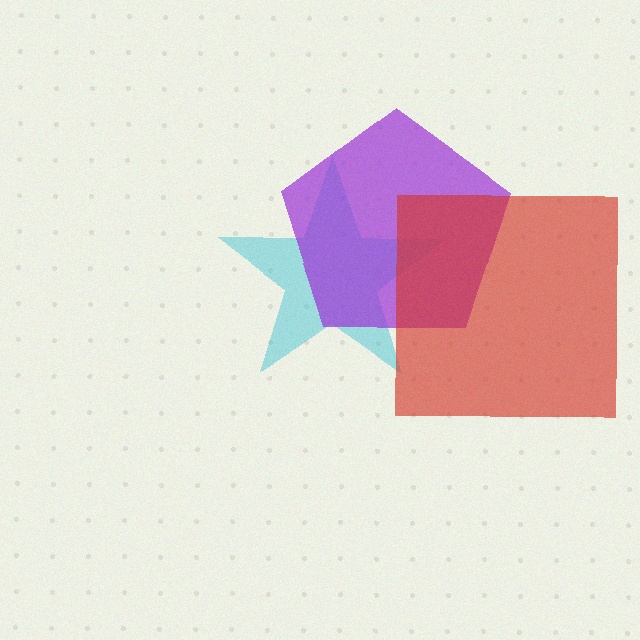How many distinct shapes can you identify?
There are 3 distinct shapes: a cyan star, a purple pentagon, a red square.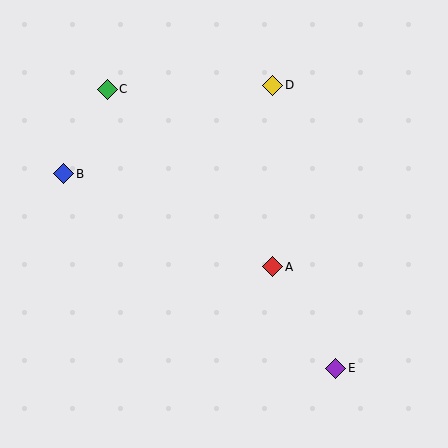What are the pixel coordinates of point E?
Point E is at (336, 368).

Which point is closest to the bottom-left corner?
Point B is closest to the bottom-left corner.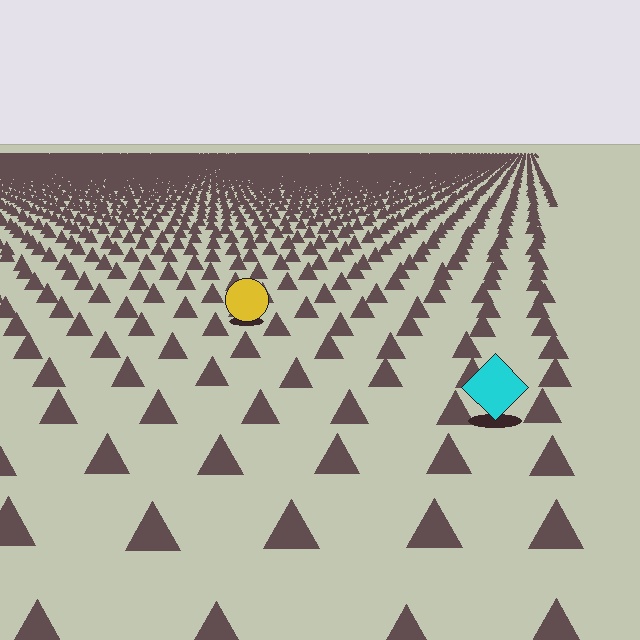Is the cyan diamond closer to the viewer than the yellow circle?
Yes. The cyan diamond is closer — you can tell from the texture gradient: the ground texture is coarser near it.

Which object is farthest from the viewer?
The yellow circle is farthest from the viewer. It appears smaller and the ground texture around it is denser.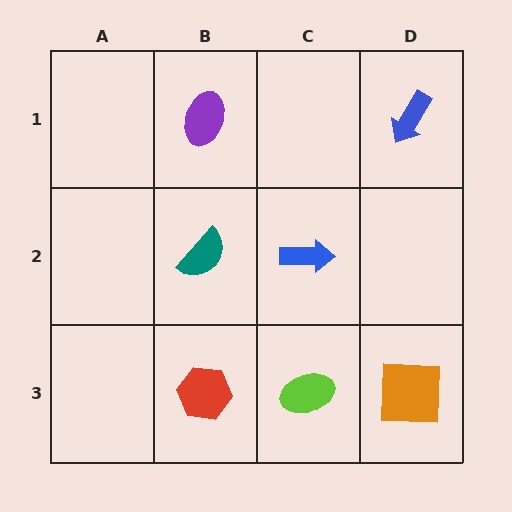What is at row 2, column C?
A blue arrow.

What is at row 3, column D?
An orange square.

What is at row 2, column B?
A teal semicircle.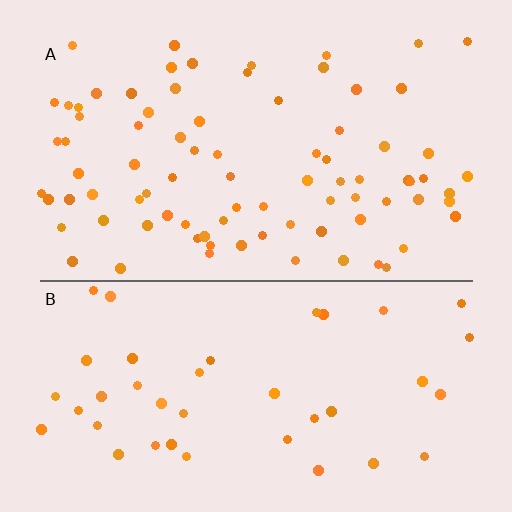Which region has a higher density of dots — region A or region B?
A (the top).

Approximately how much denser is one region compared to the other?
Approximately 2.0× — region A over region B.